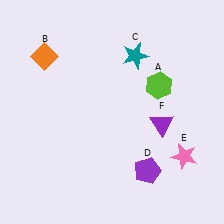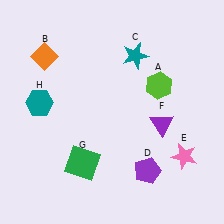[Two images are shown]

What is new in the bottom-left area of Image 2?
A green square (G) was added in the bottom-left area of Image 2.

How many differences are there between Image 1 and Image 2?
There are 2 differences between the two images.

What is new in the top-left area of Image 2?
A teal hexagon (H) was added in the top-left area of Image 2.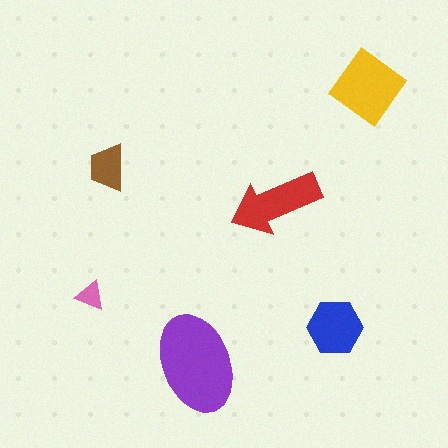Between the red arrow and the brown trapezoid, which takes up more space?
The red arrow.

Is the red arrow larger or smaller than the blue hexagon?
Larger.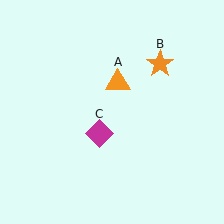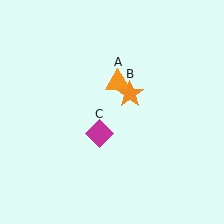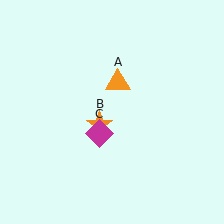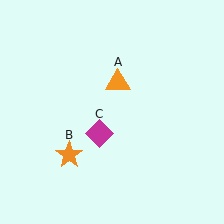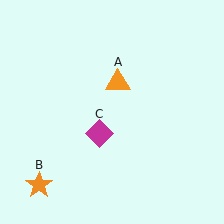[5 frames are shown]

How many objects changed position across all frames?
1 object changed position: orange star (object B).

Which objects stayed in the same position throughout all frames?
Orange triangle (object A) and magenta diamond (object C) remained stationary.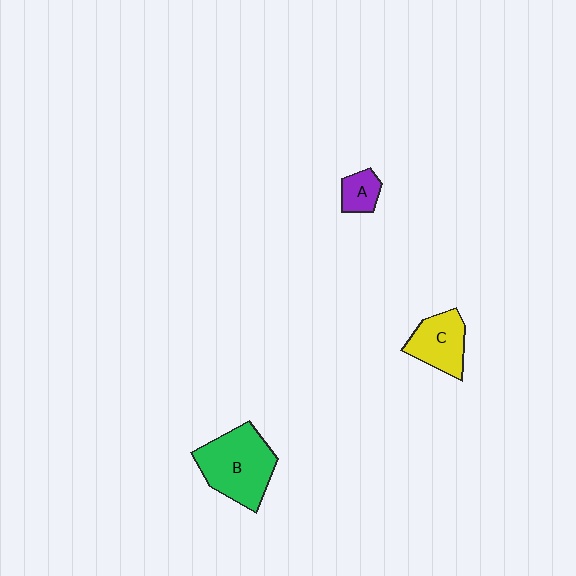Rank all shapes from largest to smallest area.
From largest to smallest: B (green), C (yellow), A (purple).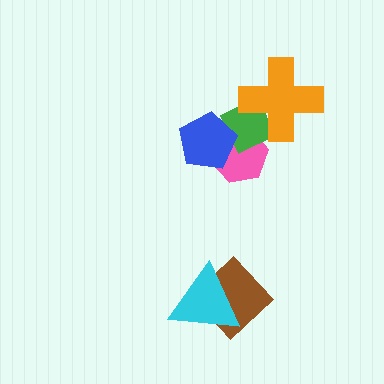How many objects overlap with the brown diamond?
1 object overlaps with the brown diamond.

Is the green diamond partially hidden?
Yes, it is partially covered by another shape.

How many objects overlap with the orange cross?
1 object overlaps with the orange cross.